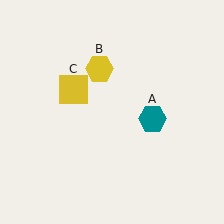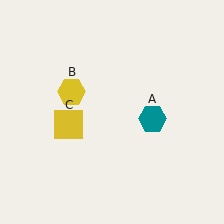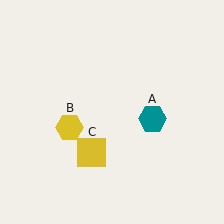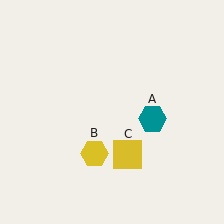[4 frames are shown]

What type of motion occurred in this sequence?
The yellow hexagon (object B), yellow square (object C) rotated counterclockwise around the center of the scene.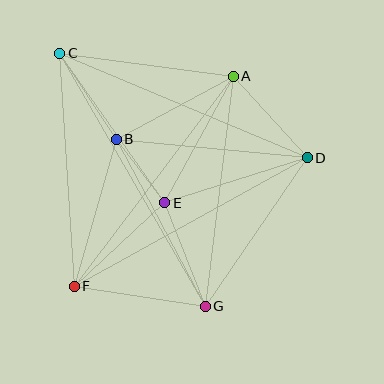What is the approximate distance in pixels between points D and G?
The distance between D and G is approximately 180 pixels.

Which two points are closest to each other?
Points B and E are closest to each other.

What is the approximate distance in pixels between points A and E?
The distance between A and E is approximately 144 pixels.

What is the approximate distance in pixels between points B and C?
The distance between B and C is approximately 103 pixels.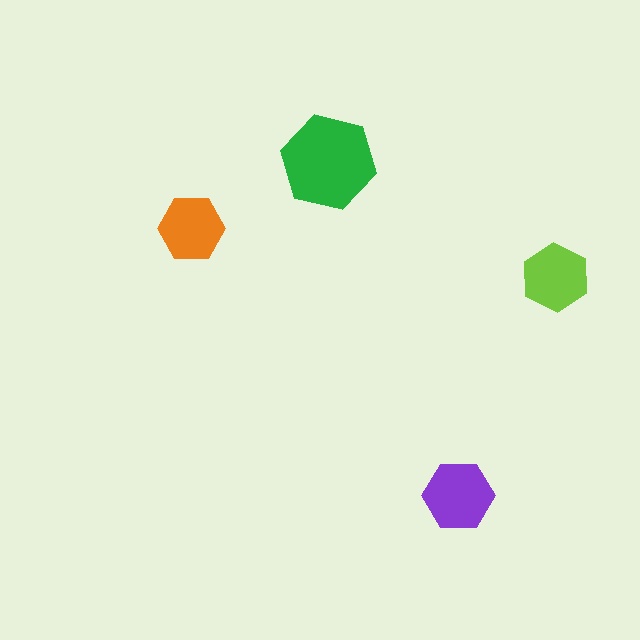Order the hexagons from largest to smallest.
the green one, the purple one, the lime one, the orange one.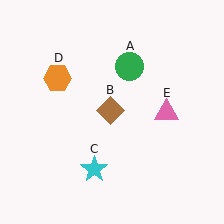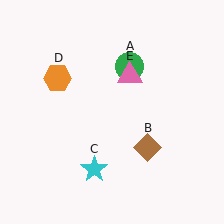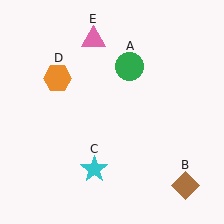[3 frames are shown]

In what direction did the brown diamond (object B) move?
The brown diamond (object B) moved down and to the right.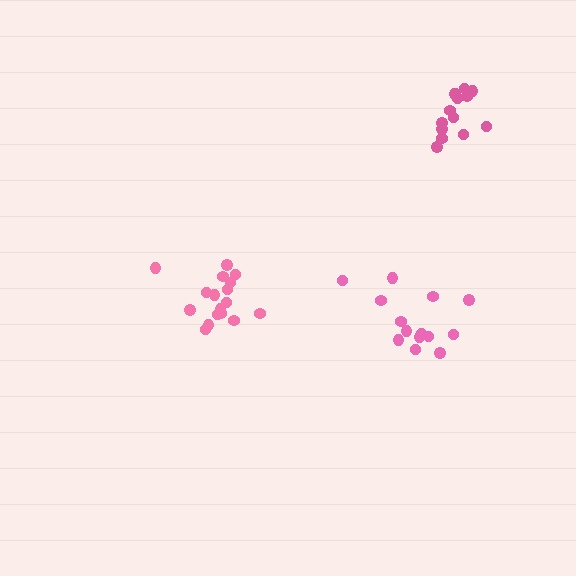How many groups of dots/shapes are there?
There are 3 groups.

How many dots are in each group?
Group 1: 17 dots, Group 2: 14 dots, Group 3: 14 dots (45 total).